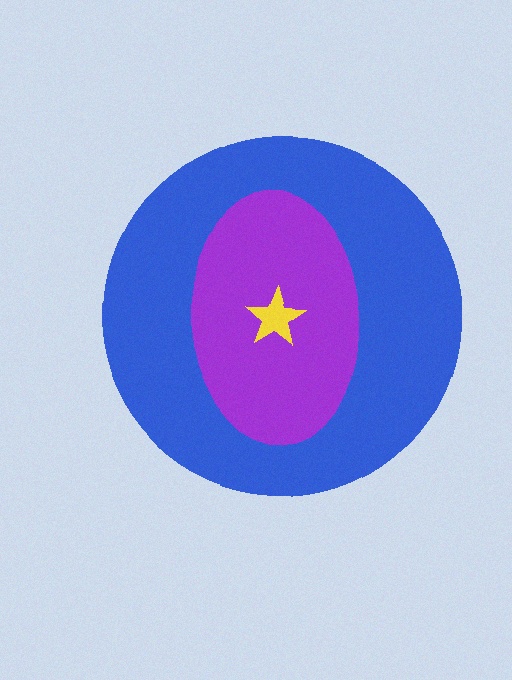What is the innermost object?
The yellow star.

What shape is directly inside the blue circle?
The purple ellipse.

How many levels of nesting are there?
3.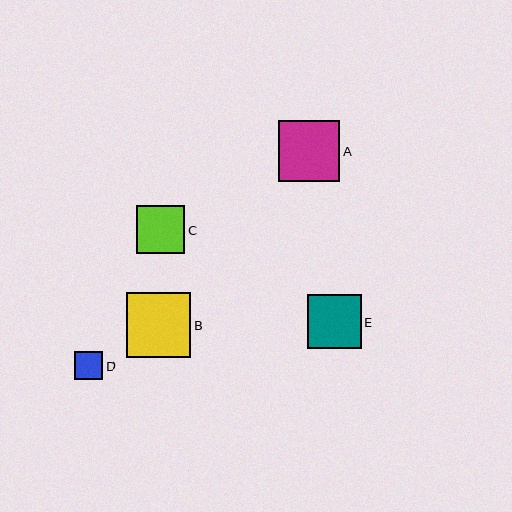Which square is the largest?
Square B is the largest with a size of approximately 64 pixels.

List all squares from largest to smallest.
From largest to smallest: B, A, E, C, D.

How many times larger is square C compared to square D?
Square C is approximately 1.7 times the size of square D.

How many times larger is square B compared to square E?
Square B is approximately 1.2 times the size of square E.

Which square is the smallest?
Square D is the smallest with a size of approximately 28 pixels.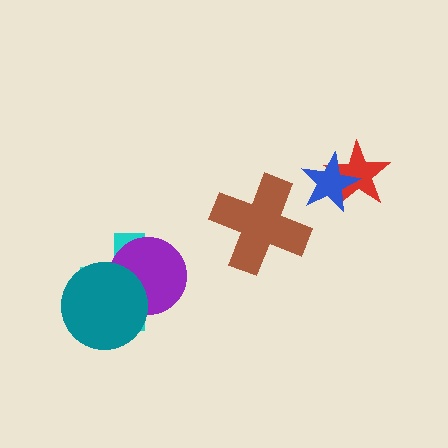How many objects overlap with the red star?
1 object overlaps with the red star.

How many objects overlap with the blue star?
1 object overlaps with the blue star.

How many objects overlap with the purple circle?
2 objects overlap with the purple circle.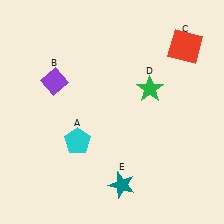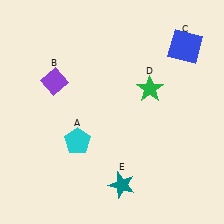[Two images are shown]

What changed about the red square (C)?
In Image 1, C is red. In Image 2, it changed to blue.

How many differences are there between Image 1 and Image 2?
There is 1 difference between the two images.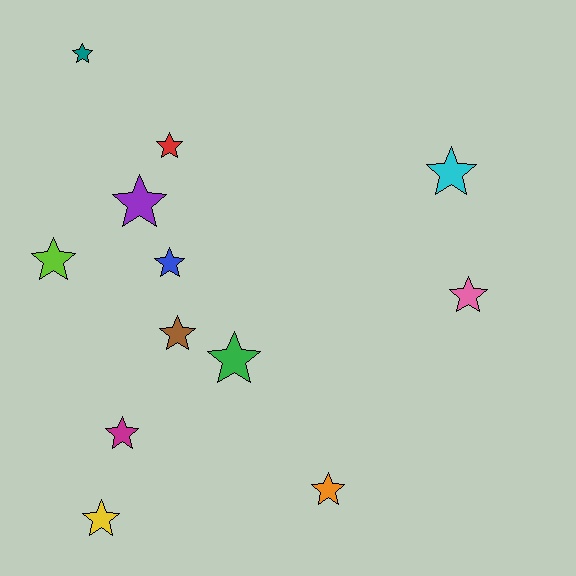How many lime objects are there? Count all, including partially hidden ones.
There is 1 lime object.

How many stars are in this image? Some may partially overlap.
There are 12 stars.